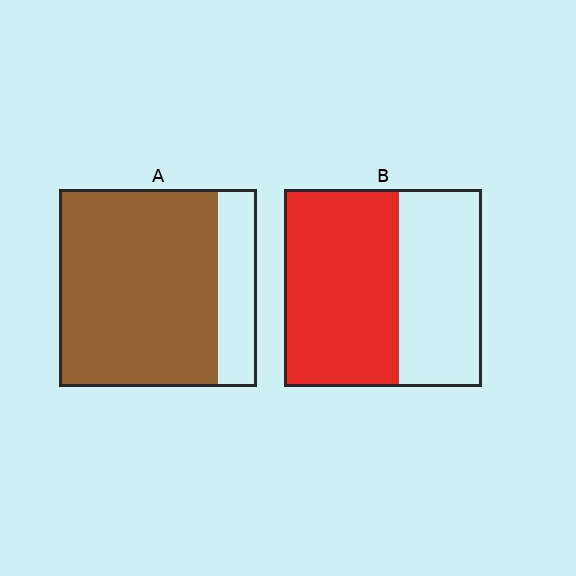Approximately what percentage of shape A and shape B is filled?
A is approximately 80% and B is approximately 60%.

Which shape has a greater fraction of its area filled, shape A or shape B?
Shape A.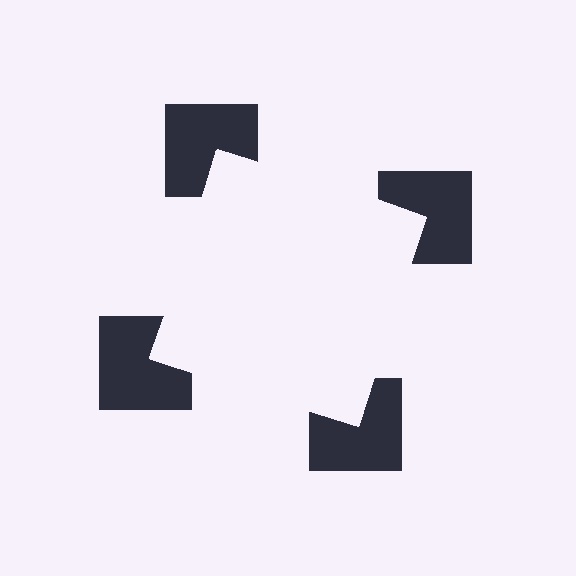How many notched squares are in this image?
There are 4 — one at each vertex of the illusory square.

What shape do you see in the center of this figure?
An illusory square — its edges are inferred from the aligned wedge cuts in the notched squares, not physically drawn.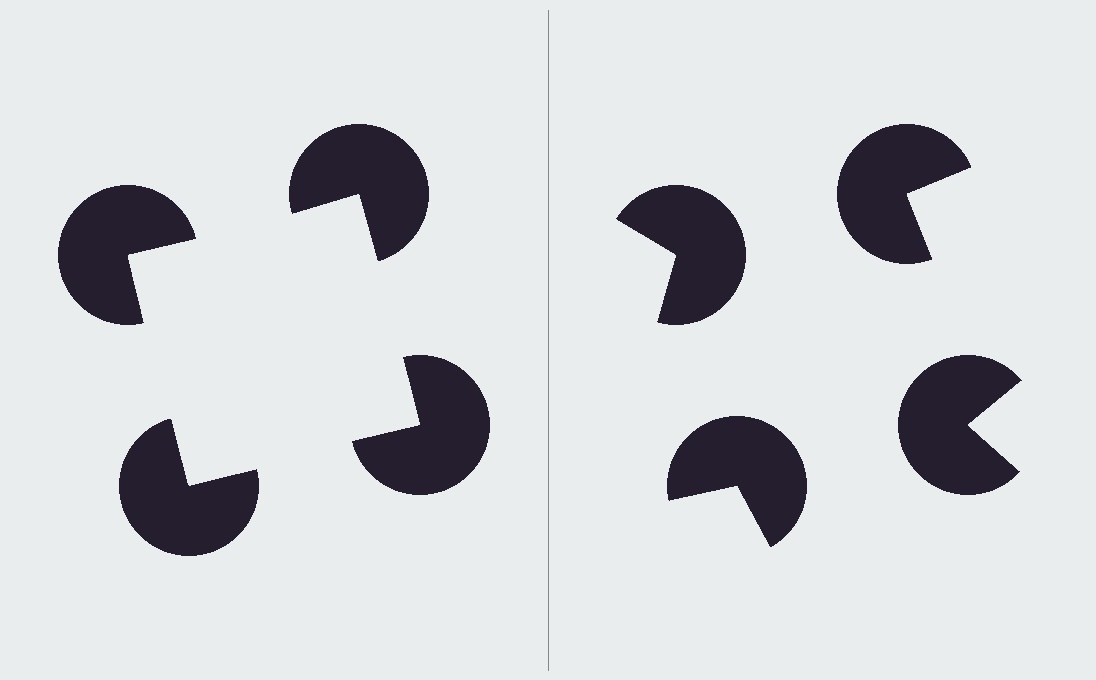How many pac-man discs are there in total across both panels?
8 — 4 on each side.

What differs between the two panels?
The pac-man discs are positioned identically on both sides; only the wedge orientations differ. On the left they align to a square; on the right they are misaligned.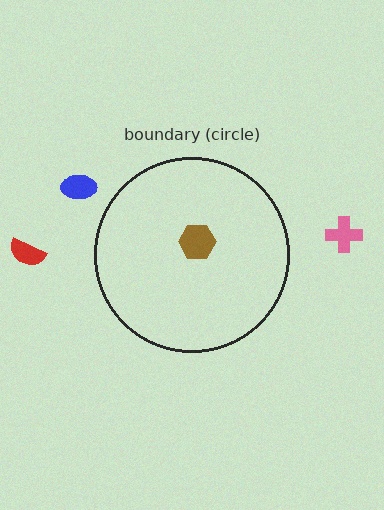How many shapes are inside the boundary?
1 inside, 3 outside.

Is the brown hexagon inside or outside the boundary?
Inside.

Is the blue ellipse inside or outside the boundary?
Outside.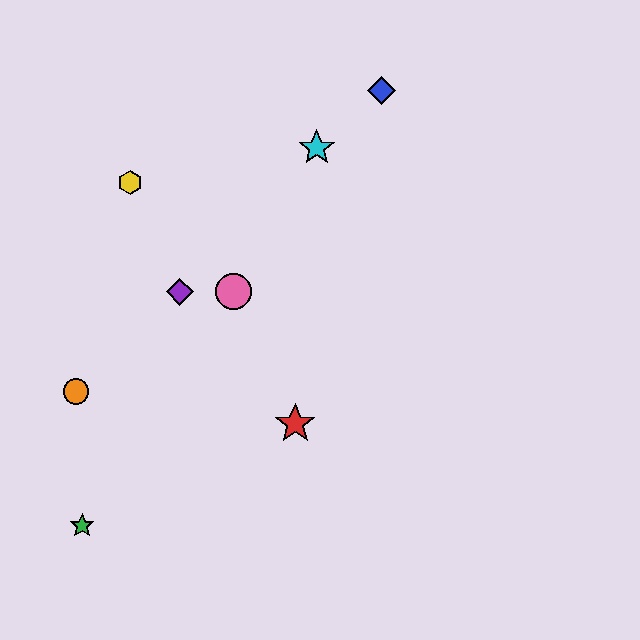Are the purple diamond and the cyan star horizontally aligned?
No, the purple diamond is at y≈292 and the cyan star is at y≈148.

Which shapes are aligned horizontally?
The purple diamond, the pink circle are aligned horizontally.